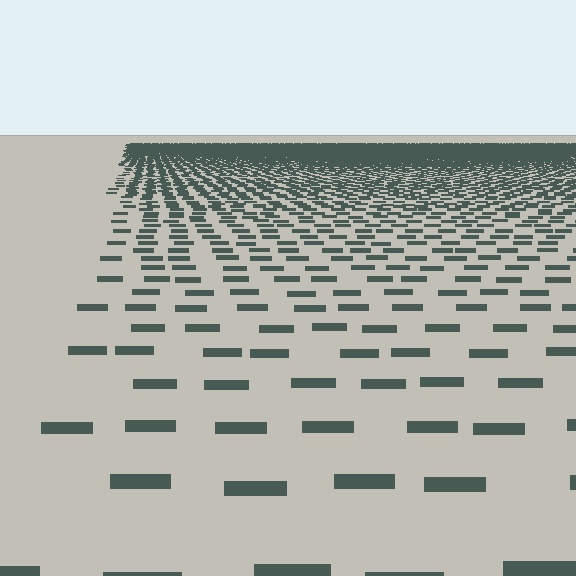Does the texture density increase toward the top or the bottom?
Density increases toward the top.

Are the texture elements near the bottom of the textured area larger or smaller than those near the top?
Larger. Near the bottom, elements are closer to the viewer and appear at a bigger on-screen size.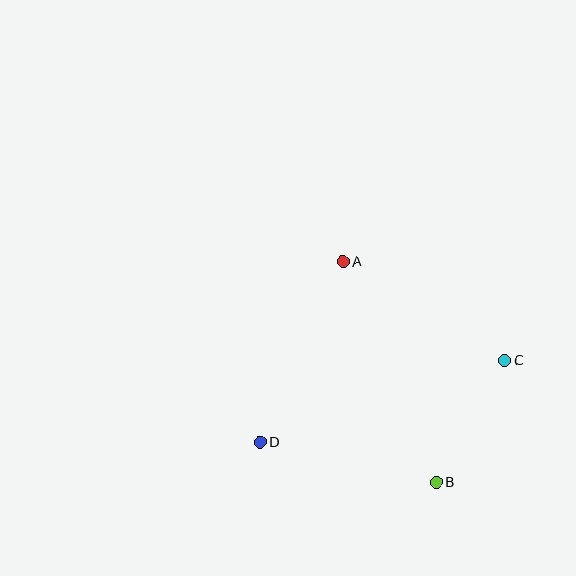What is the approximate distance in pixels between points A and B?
The distance between A and B is approximately 239 pixels.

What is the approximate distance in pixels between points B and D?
The distance between B and D is approximately 181 pixels.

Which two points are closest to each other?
Points B and C are closest to each other.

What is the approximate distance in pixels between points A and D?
The distance between A and D is approximately 199 pixels.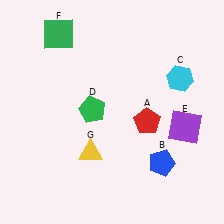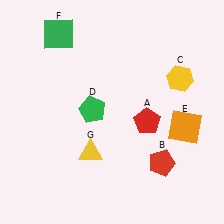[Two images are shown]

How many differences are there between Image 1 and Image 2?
There are 3 differences between the two images.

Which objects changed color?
B changed from blue to red. C changed from cyan to yellow. E changed from purple to orange.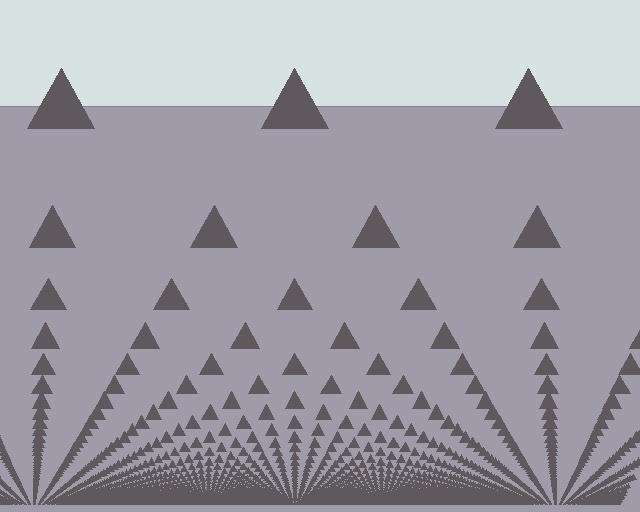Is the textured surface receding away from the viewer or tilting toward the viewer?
The surface appears to tilt toward the viewer. Texture elements get larger and sparser toward the top.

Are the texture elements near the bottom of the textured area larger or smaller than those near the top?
Smaller. The gradient is inverted — elements near the bottom are smaller and denser.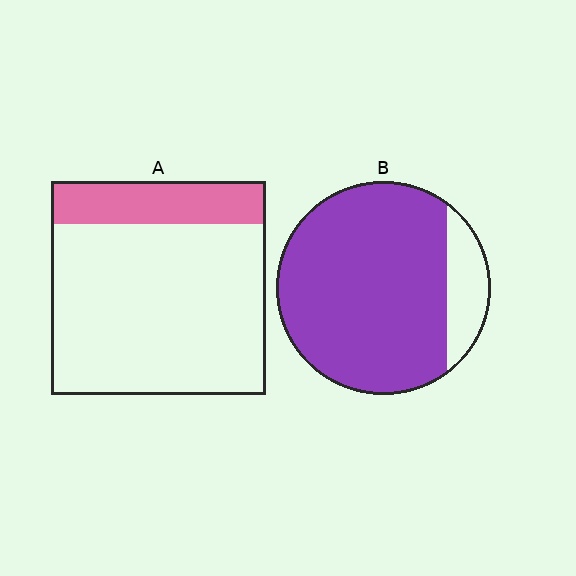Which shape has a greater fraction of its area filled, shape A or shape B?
Shape B.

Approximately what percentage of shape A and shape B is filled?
A is approximately 20% and B is approximately 85%.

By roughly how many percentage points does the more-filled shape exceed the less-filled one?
By roughly 65 percentage points (B over A).